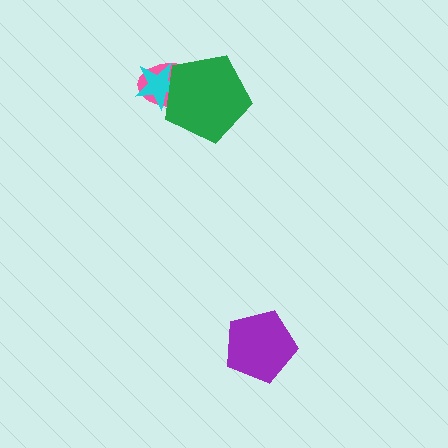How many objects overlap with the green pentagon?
2 objects overlap with the green pentagon.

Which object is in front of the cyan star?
The green pentagon is in front of the cyan star.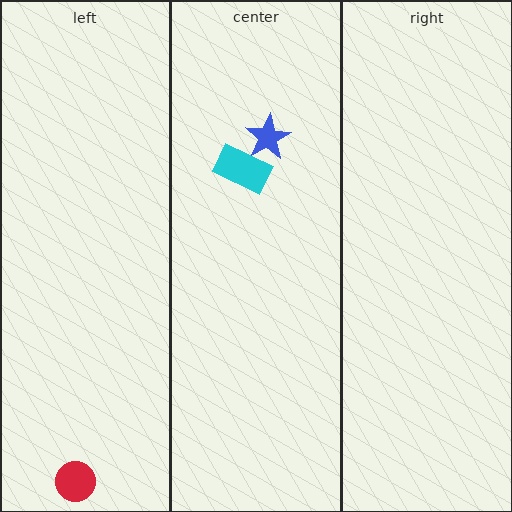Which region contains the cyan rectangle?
The center region.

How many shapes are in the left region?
1.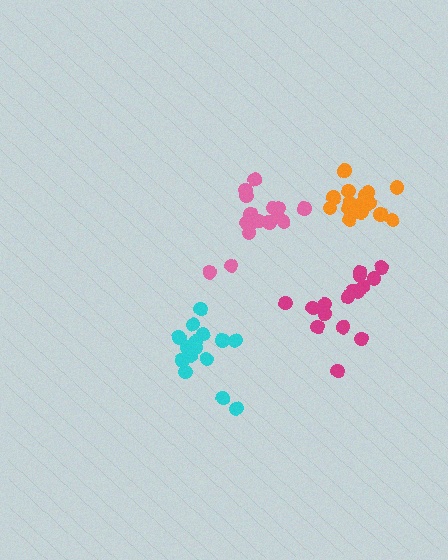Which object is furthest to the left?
The cyan cluster is leftmost.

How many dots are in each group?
Group 1: 16 dots, Group 2: 16 dots, Group 3: 15 dots, Group 4: 17 dots (64 total).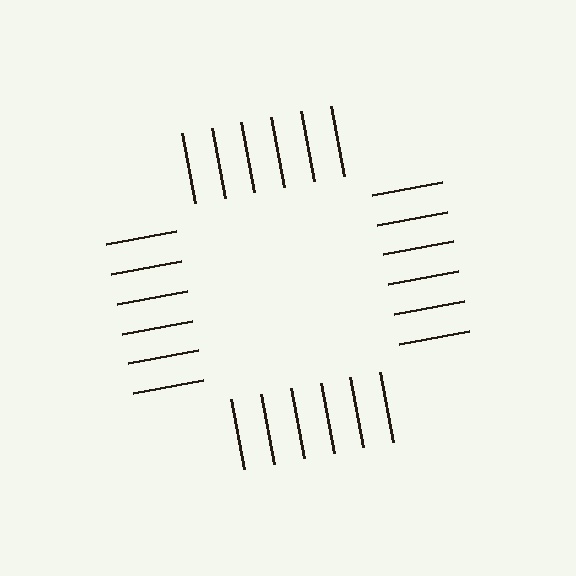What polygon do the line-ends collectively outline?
An illusory square — the line segments terminate on its edges but no continuous stroke is drawn.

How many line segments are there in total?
24 — 6 along each of the 4 edges.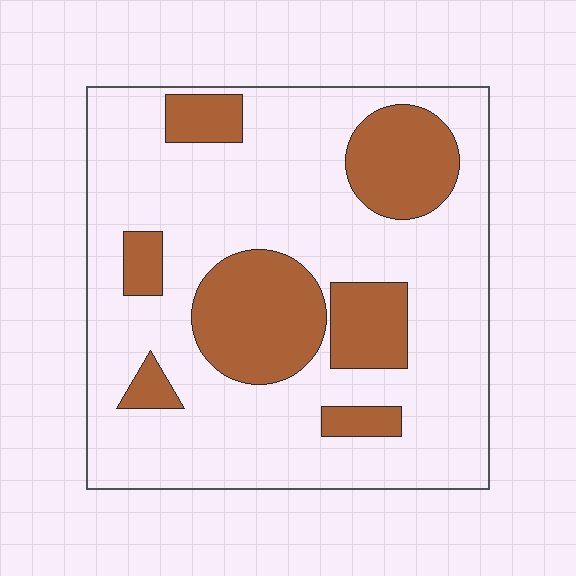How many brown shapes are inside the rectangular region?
7.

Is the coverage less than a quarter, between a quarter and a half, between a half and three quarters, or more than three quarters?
Between a quarter and a half.